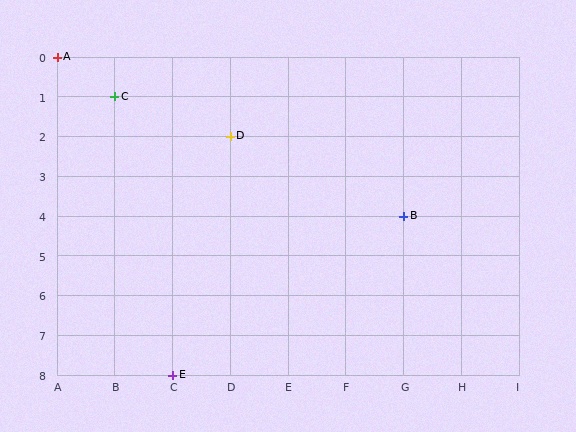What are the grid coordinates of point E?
Point E is at grid coordinates (C, 8).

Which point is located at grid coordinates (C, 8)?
Point E is at (C, 8).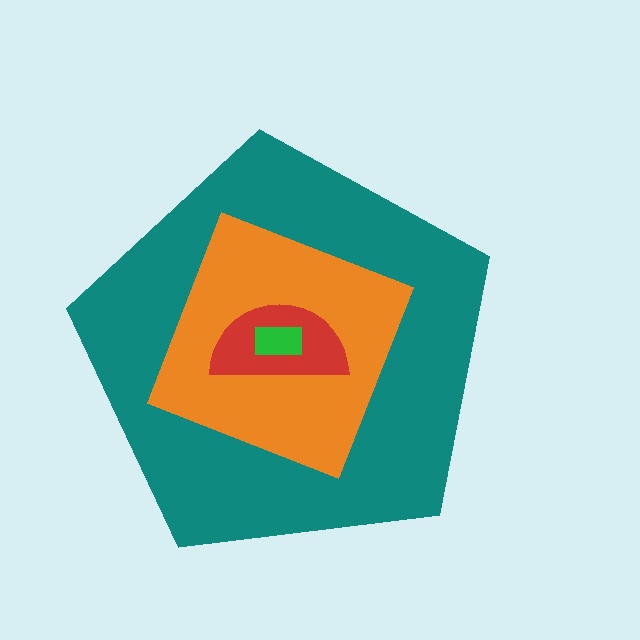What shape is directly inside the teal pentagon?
The orange square.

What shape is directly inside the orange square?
The red semicircle.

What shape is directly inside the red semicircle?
The green rectangle.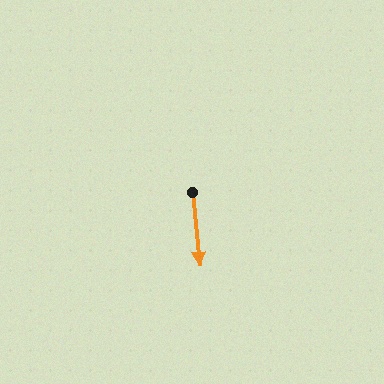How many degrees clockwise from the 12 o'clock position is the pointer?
Approximately 174 degrees.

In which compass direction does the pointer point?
South.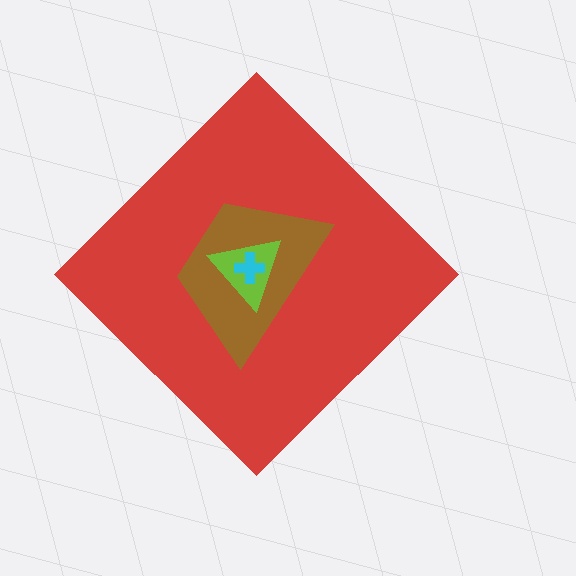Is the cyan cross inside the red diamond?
Yes.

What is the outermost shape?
The red diamond.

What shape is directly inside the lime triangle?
The cyan cross.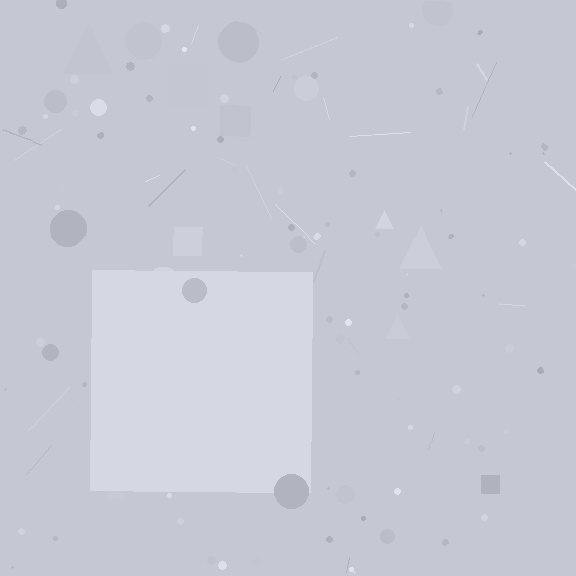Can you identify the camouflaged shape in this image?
The camouflaged shape is a square.